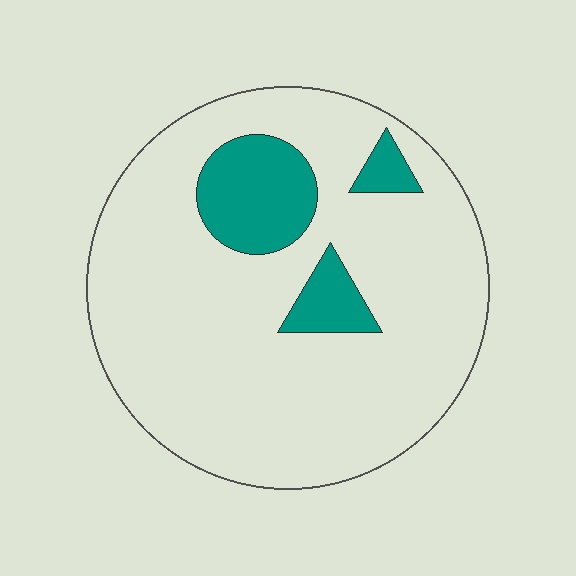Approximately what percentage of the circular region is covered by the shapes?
Approximately 15%.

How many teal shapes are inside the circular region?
3.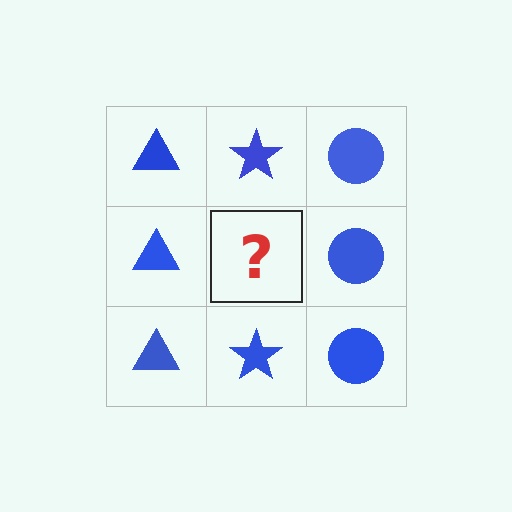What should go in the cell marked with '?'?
The missing cell should contain a blue star.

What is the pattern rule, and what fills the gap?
The rule is that each column has a consistent shape. The gap should be filled with a blue star.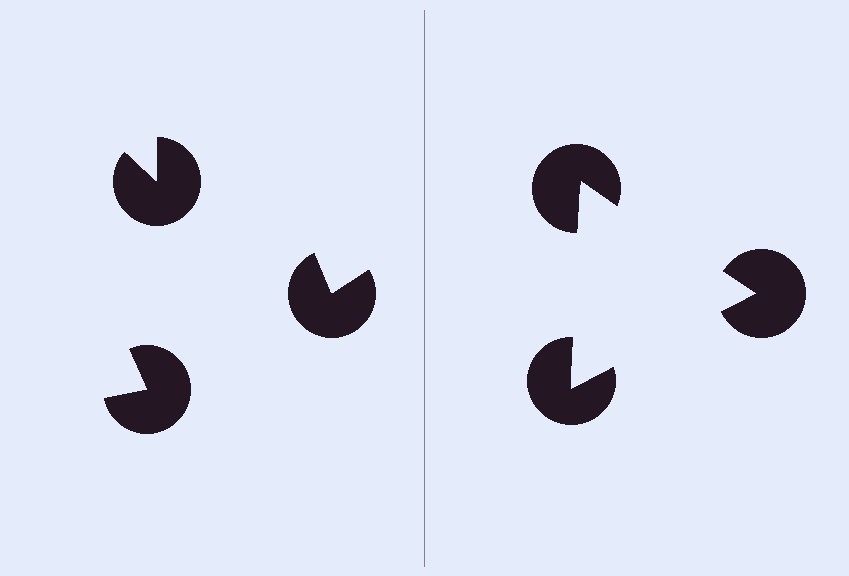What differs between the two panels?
The pac-man discs are positioned identically on both sides; only the wedge orientations differ. On the right they align to a triangle; on the left they are misaligned.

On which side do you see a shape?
An illusory triangle appears on the right side. On the left side the wedge cuts are rotated, so no coherent shape forms.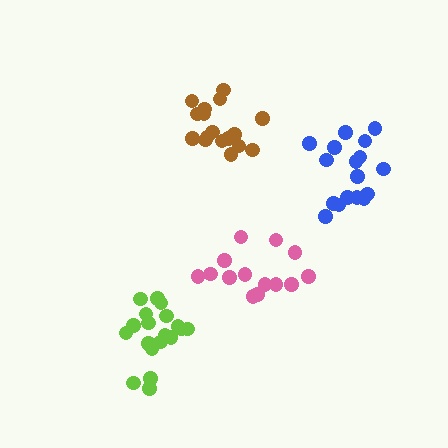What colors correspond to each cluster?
The clusters are colored: lime, pink, blue, brown.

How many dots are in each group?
Group 1: 19 dots, Group 2: 14 dots, Group 3: 17 dots, Group 4: 17 dots (67 total).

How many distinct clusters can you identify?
There are 4 distinct clusters.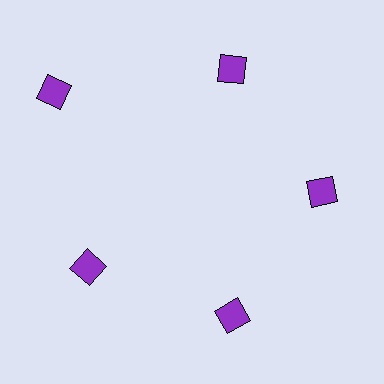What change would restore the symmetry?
The symmetry would be restored by moving it inward, back onto the ring so that all 5 squares sit at equal angles and equal distance from the center.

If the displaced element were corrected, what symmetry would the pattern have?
It would have 5-fold rotational symmetry — the pattern would map onto itself every 72 degrees.